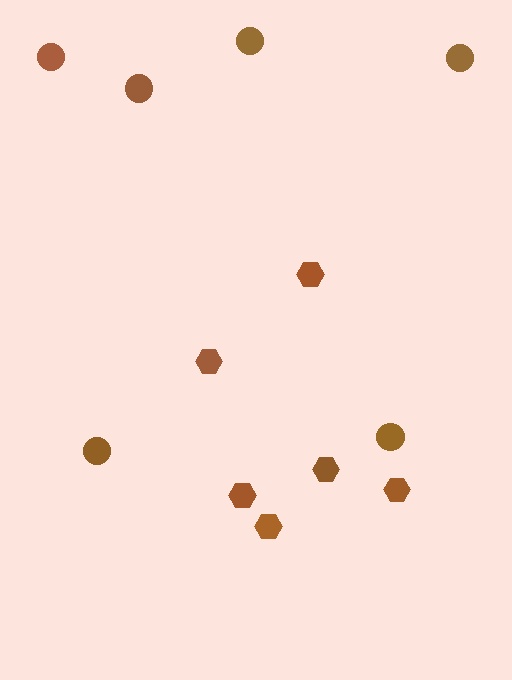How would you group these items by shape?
There are 2 groups: one group of hexagons (6) and one group of circles (6).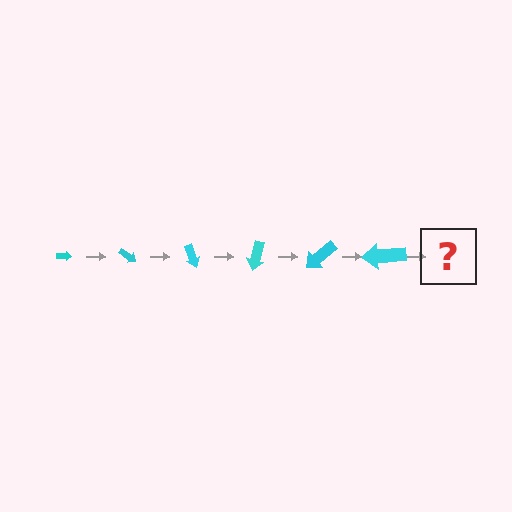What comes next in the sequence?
The next element should be an arrow, larger than the previous one and rotated 210 degrees from the start.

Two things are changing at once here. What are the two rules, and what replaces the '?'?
The two rules are that the arrow grows larger each step and it rotates 35 degrees each step. The '?' should be an arrow, larger than the previous one and rotated 210 degrees from the start.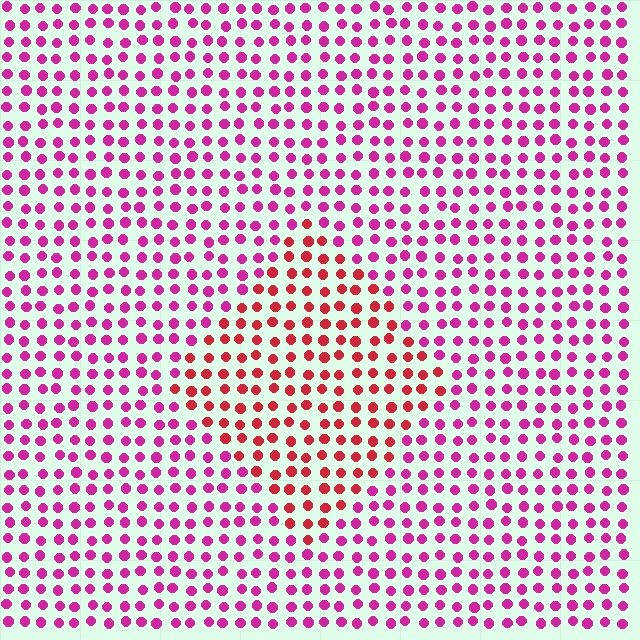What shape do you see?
I see a diamond.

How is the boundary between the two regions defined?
The boundary is defined purely by a slight shift in hue (about 36 degrees). Spacing, size, and orientation are identical on both sides.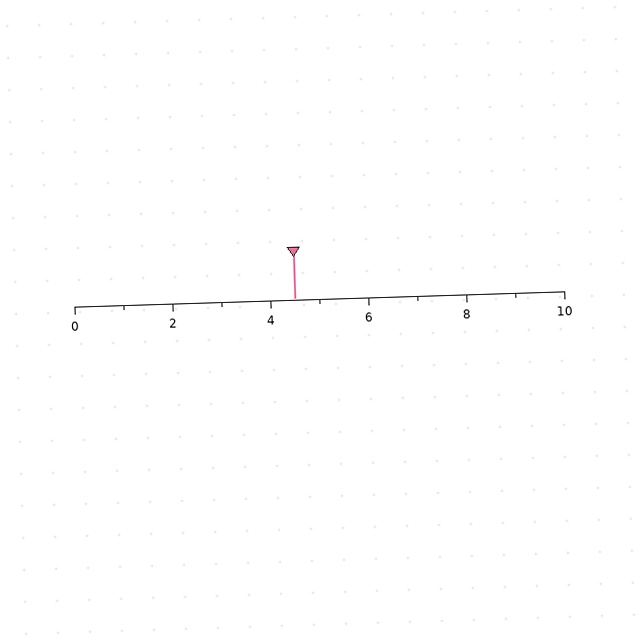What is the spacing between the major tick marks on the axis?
The major ticks are spaced 2 apart.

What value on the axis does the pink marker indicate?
The marker indicates approximately 4.5.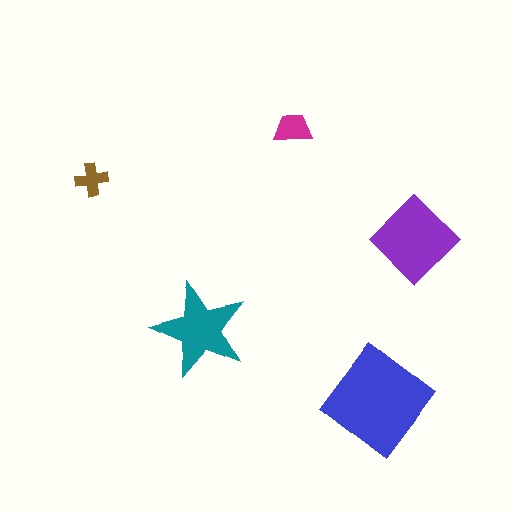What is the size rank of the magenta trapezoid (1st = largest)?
4th.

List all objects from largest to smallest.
The blue diamond, the purple diamond, the teal star, the magenta trapezoid, the brown cross.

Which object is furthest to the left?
The brown cross is leftmost.